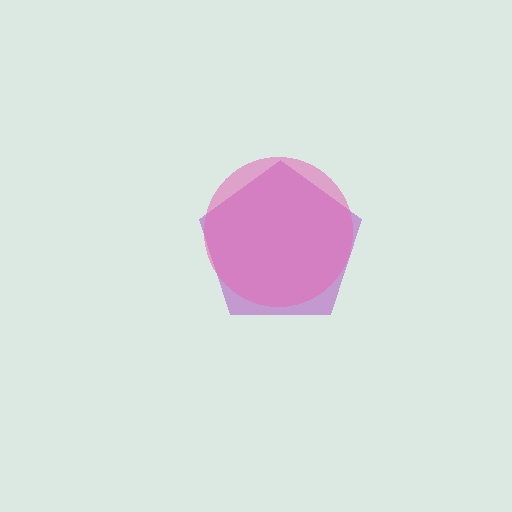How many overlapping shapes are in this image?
There are 2 overlapping shapes in the image.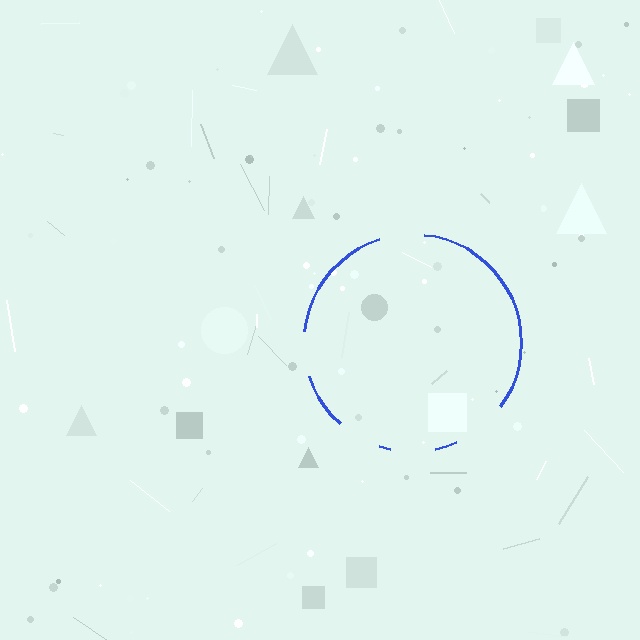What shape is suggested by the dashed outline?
The dashed outline suggests a circle.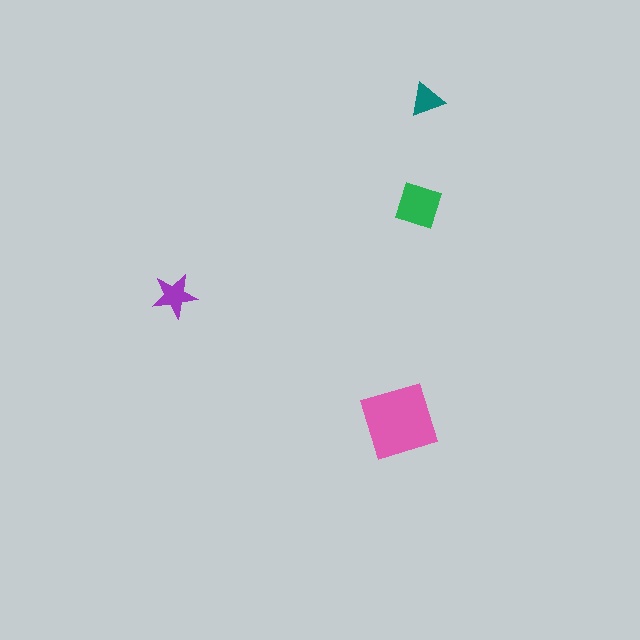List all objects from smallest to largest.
The teal triangle, the purple star, the green diamond, the pink square.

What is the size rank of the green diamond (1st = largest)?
2nd.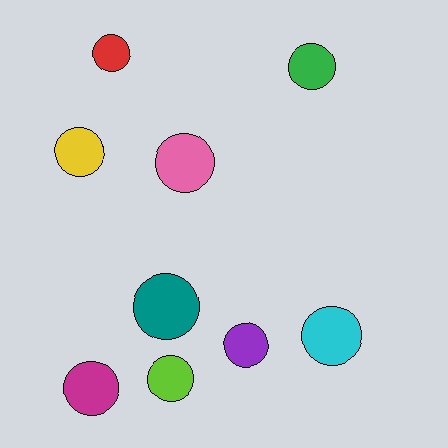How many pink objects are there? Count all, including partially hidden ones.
There is 1 pink object.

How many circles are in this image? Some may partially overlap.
There are 9 circles.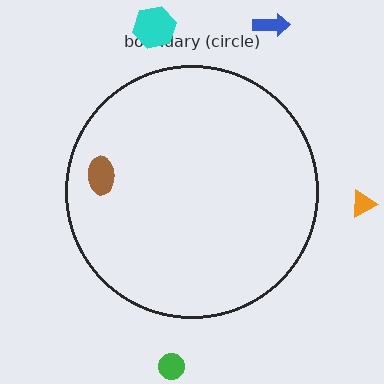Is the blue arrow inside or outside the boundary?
Outside.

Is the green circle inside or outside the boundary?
Outside.